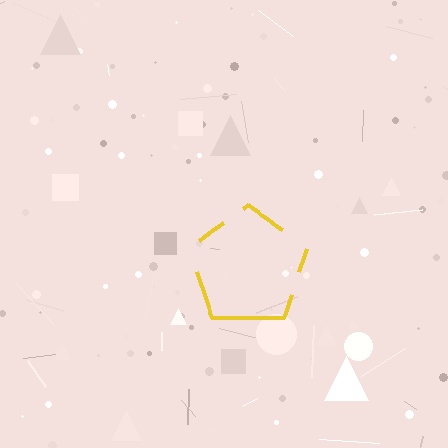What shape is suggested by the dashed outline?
The dashed outline suggests a pentagon.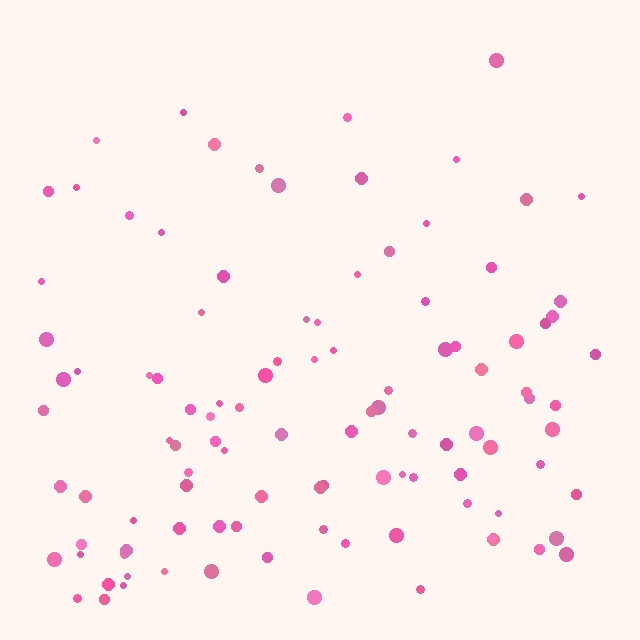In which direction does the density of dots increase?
From top to bottom, with the bottom side densest.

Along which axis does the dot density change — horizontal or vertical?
Vertical.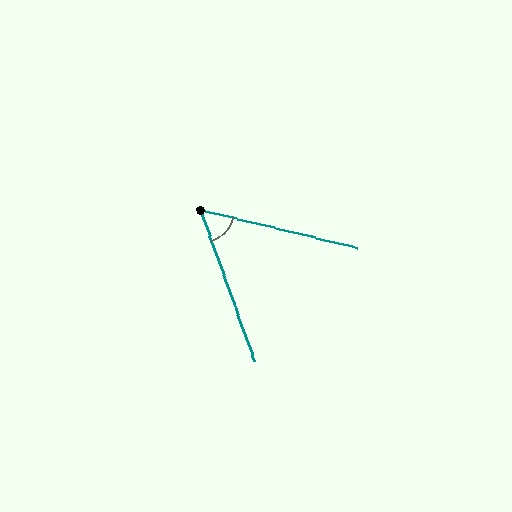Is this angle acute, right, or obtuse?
It is acute.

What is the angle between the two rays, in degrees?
Approximately 57 degrees.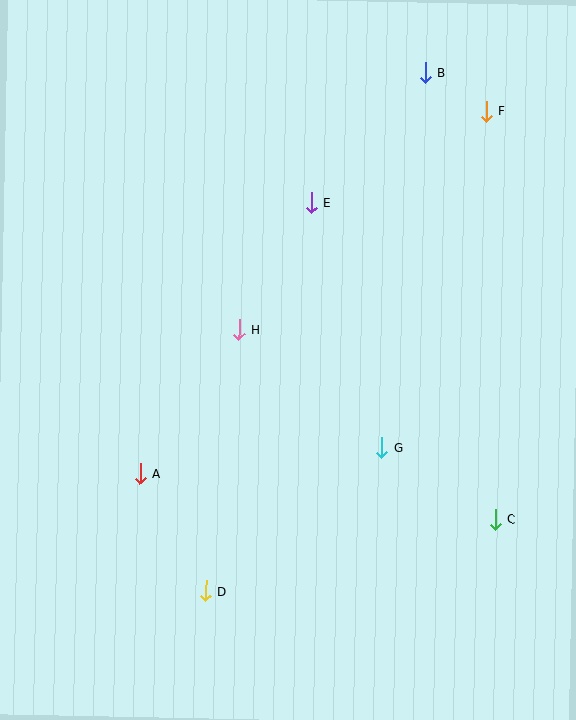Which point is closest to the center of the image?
Point H at (239, 330) is closest to the center.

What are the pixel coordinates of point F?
Point F is at (486, 111).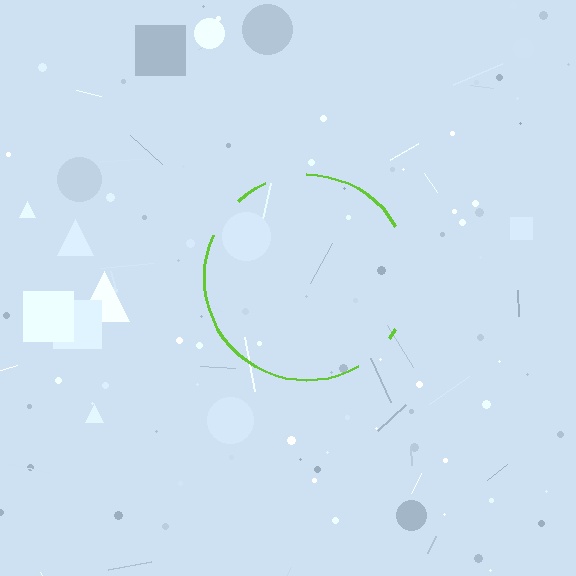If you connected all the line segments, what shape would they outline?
They would outline a circle.